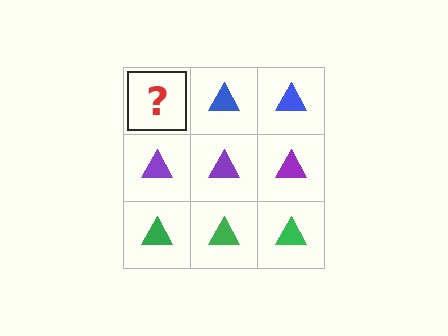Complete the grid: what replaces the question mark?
The question mark should be replaced with a blue triangle.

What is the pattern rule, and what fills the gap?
The rule is that each row has a consistent color. The gap should be filled with a blue triangle.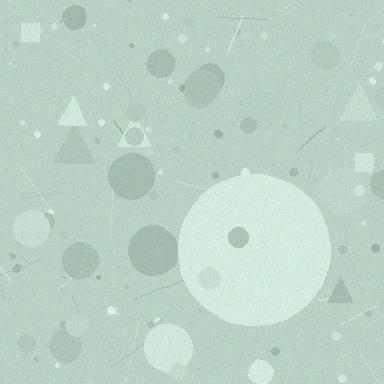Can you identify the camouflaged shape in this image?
The camouflaged shape is a circle.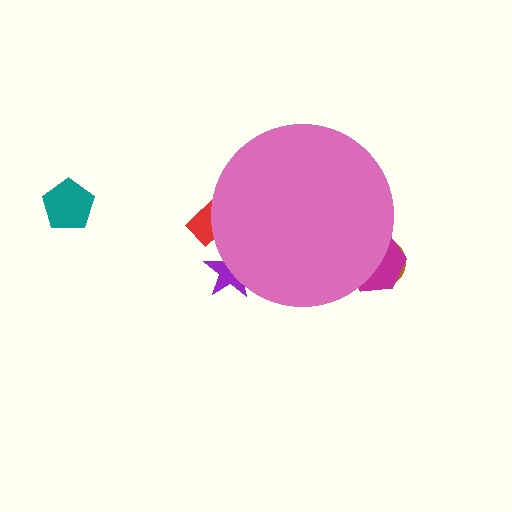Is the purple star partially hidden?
Yes, the purple star is partially hidden behind the pink circle.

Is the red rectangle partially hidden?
Yes, the red rectangle is partially hidden behind the pink circle.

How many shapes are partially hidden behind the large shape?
4 shapes are partially hidden.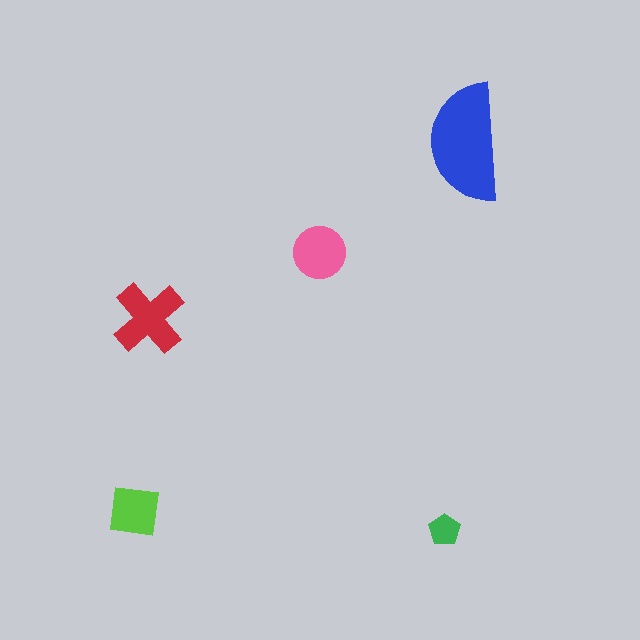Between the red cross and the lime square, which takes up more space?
The red cross.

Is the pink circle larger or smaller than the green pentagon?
Larger.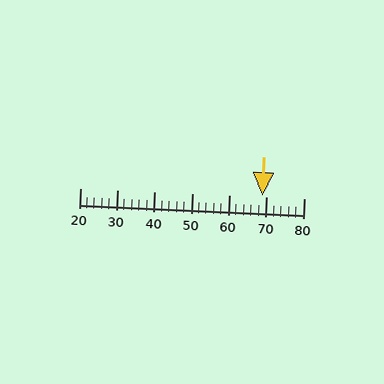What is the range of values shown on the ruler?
The ruler shows values from 20 to 80.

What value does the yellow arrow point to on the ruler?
The yellow arrow points to approximately 69.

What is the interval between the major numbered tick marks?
The major tick marks are spaced 10 units apart.